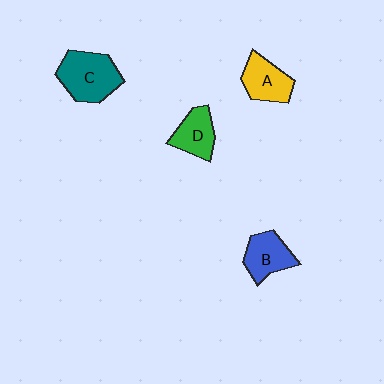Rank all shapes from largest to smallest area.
From largest to smallest: C (teal), A (yellow), B (blue), D (green).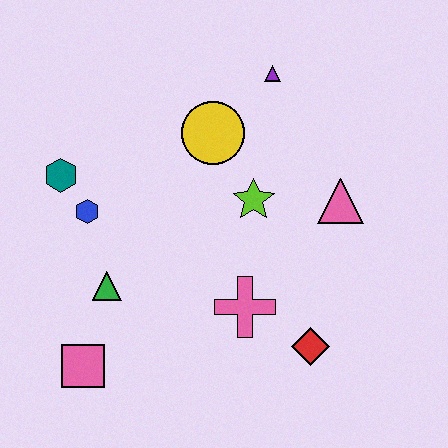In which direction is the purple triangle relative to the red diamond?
The purple triangle is above the red diamond.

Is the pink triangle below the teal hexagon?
Yes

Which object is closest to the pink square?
The green triangle is closest to the pink square.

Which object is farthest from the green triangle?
The purple triangle is farthest from the green triangle.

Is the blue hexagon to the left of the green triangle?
Yes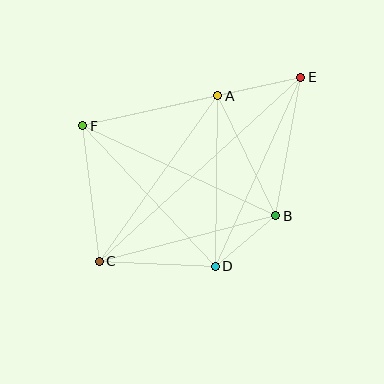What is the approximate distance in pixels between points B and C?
The distance between B and C is approximately 182 pixels.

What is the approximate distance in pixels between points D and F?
The distance between D and F is approximately 194 pixels.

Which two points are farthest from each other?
Points C and E are farthest from each other.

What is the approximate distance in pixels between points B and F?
The distance between B and F is approximately 213 pixels.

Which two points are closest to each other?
Points B and D are closest to each other.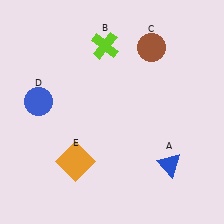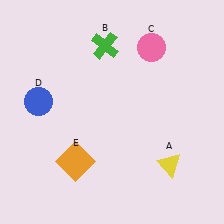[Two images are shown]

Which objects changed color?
A changed from blue to yellow. B changed from lime to green. C changed from brown to pink.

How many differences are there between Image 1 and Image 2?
There are 3 differences between the two images.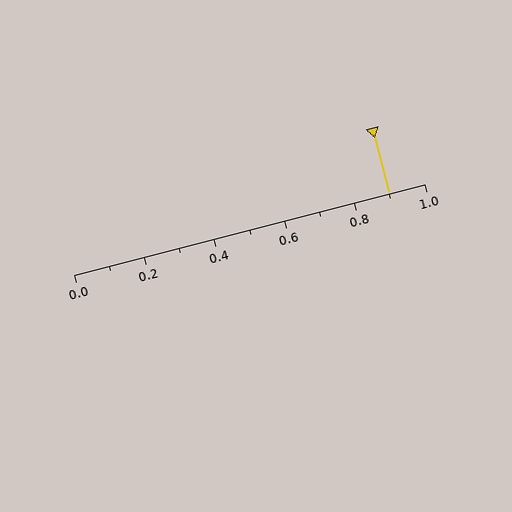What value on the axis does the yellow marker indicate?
The marker indicates approximately 0.9.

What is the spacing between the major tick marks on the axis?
The major ticks are spaced 0.2 apart.